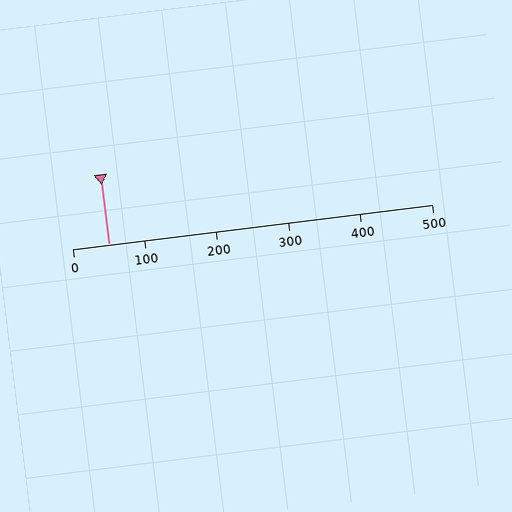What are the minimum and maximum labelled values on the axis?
The axis runs from 0 to 500.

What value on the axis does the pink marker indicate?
The marker indicates approximately 50.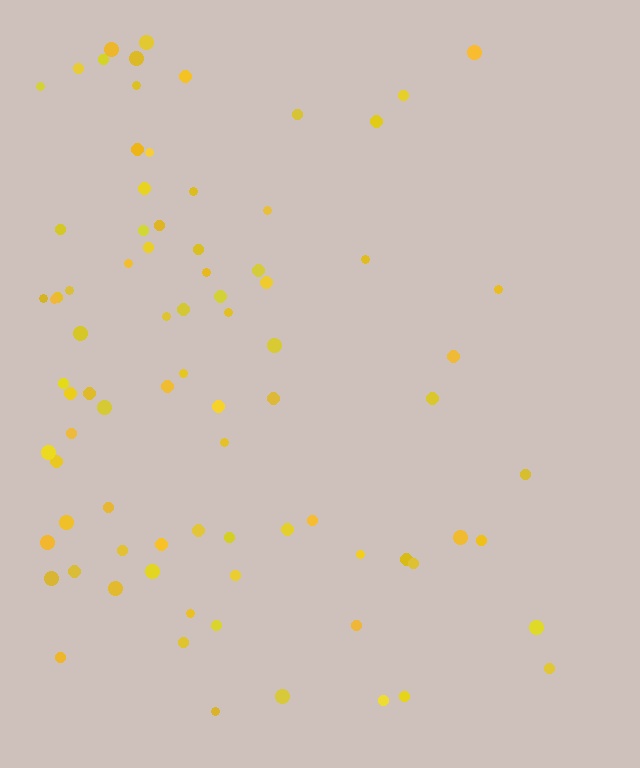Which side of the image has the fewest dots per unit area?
The right.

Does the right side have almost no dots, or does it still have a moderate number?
Still a moderate number, just noticeably fewer than the left.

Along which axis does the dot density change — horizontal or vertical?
Horizontal.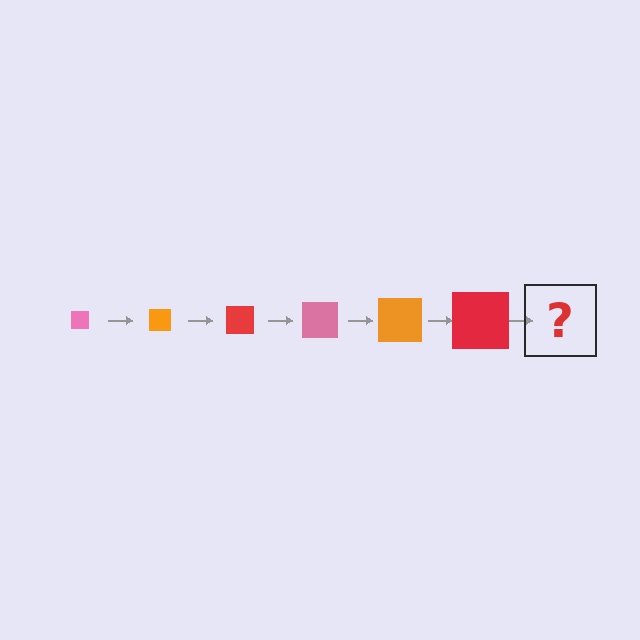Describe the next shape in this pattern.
It should be a pink square, larger than the previous one.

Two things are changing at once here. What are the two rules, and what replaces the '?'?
The two rules are that the square grows larger each step and the color cycles through pink, orange, and red. The '?' should be a pink square, larger than the previous one.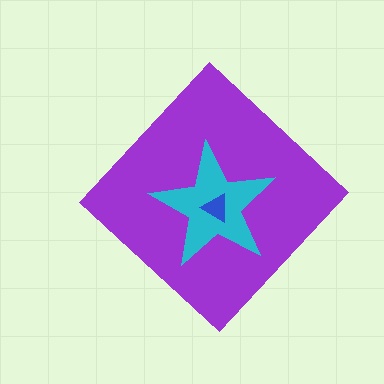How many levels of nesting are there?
3.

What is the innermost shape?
The blue triangle.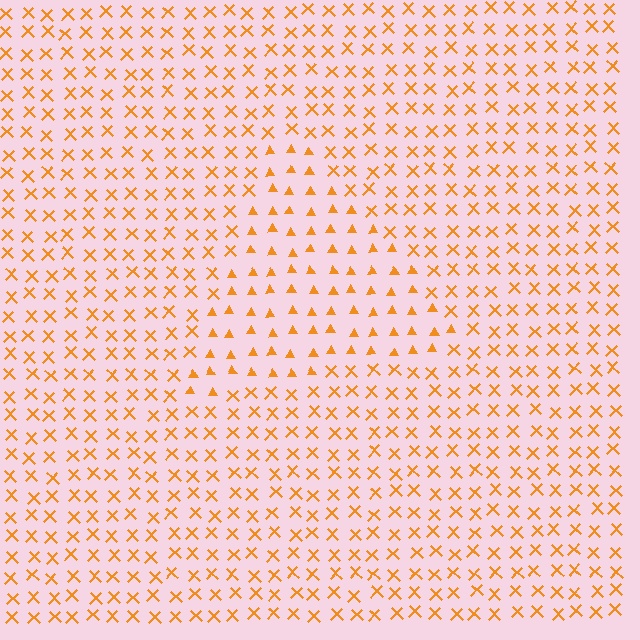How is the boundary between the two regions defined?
The boundary is defined by a change in element shape: triangles inside vs. X marks outside. All elements share the same color and spacing.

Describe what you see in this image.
The image is filled with small orange elements arranged in a uniform grid. A triangle-shaped region contains triangles, while the surrounding area contains X marks. The boundary is defined purely by the change in element shape.